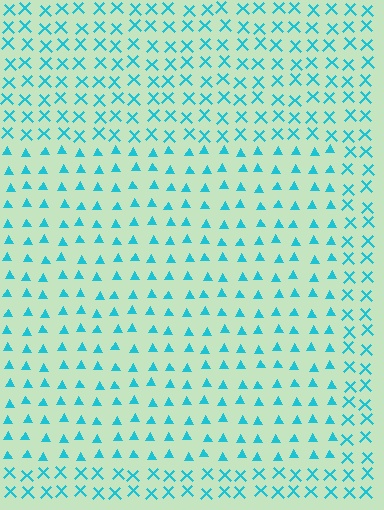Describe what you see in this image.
The image is filled with small cyan elements arranged in a uniform grid. A rectangle-shaped region contains triangles, while the surrounding area contains X marks. The boundary is defined purely by the change in element shape.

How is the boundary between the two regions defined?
The boundary is defined by a change in element shape: triangles inside vs. X marks outside. All elements share the same color and spacing.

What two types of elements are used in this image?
The image uses triangles inside the rectangle region and X marks outside it.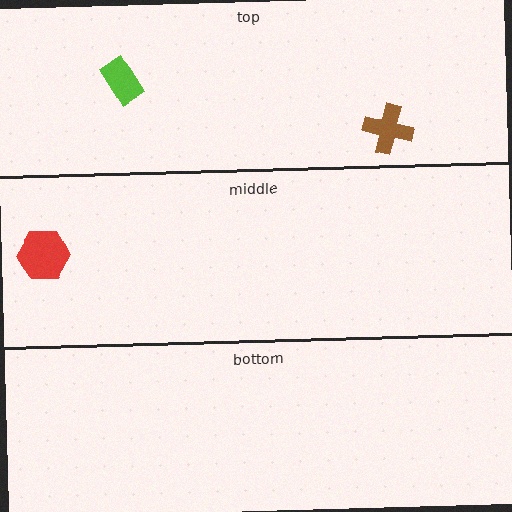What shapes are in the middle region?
The red hexagon.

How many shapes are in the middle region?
1.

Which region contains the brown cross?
The top region.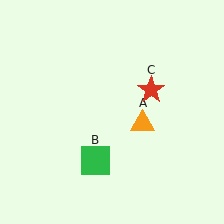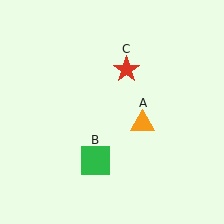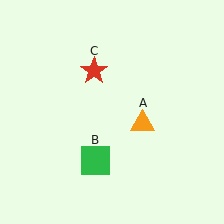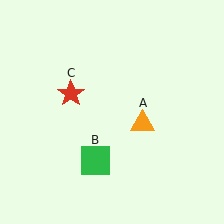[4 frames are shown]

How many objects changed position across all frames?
1 object changed position: red star (object C).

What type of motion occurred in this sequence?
The red star (object C) rotated counterclockwise around the center of the scene.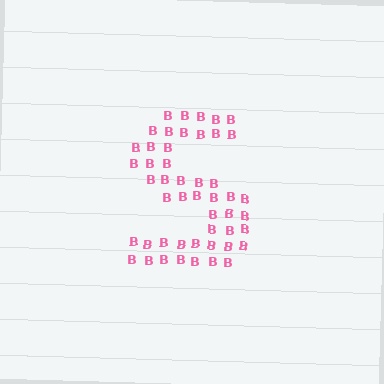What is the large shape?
The large shape is the letter S.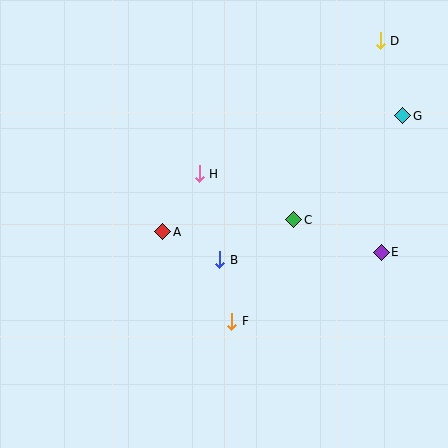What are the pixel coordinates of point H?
Point H is at (199, 174).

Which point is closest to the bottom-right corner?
Point E is closest to the bottom-right corner.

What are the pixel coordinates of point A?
Point A is at (163, 232).